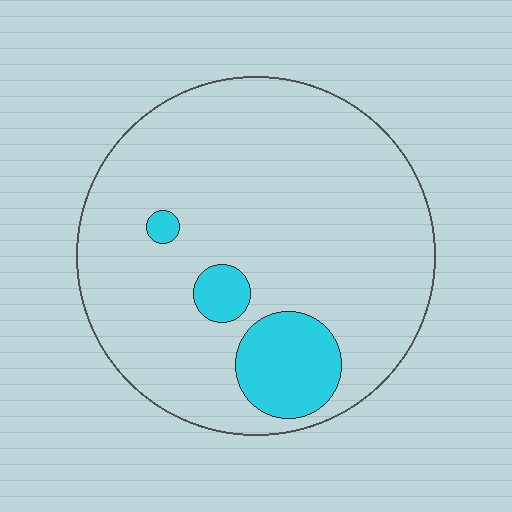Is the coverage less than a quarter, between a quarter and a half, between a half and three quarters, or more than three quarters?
Less than a quarter.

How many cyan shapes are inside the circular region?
3.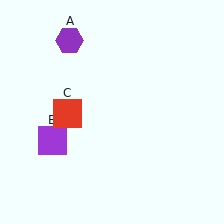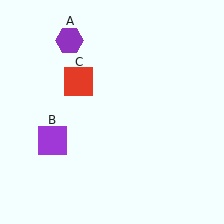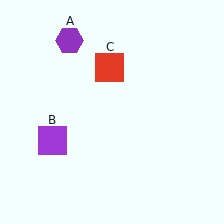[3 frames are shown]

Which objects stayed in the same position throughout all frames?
Purple hexagon (object A) and purple square (object B) remained stationary.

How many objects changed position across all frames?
1 object changed position: red square (object C).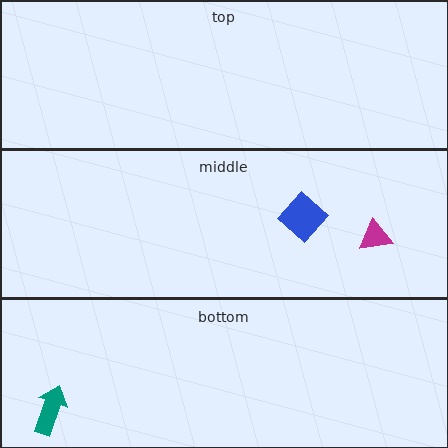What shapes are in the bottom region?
The teal arrow.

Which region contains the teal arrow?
The bottom region.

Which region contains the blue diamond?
The middle region.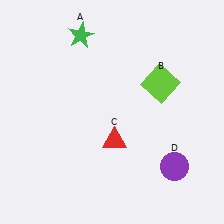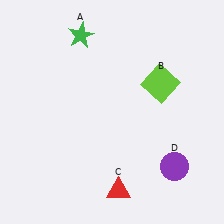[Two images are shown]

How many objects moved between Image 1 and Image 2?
1 object moved between the two images.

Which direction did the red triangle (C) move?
The red triangle (C) moved down.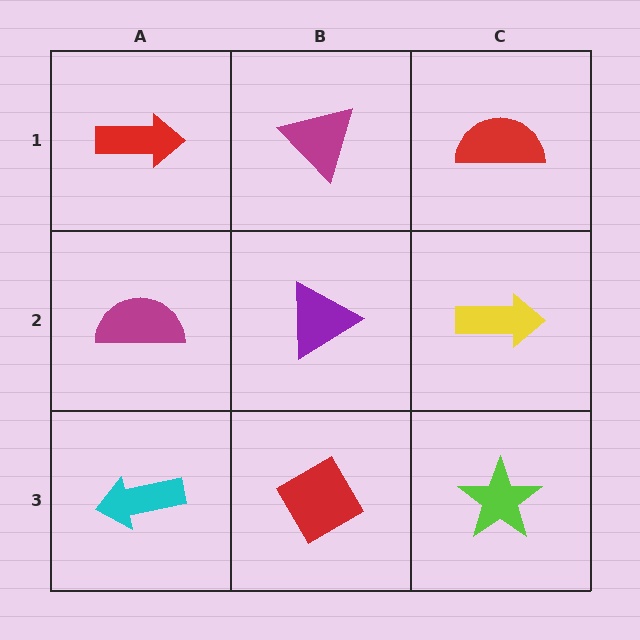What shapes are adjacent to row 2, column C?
A red semicircle (row 1, column C), a lime star (row 3, column C), a purple triangle (row 2, column B).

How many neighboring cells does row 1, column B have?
3.